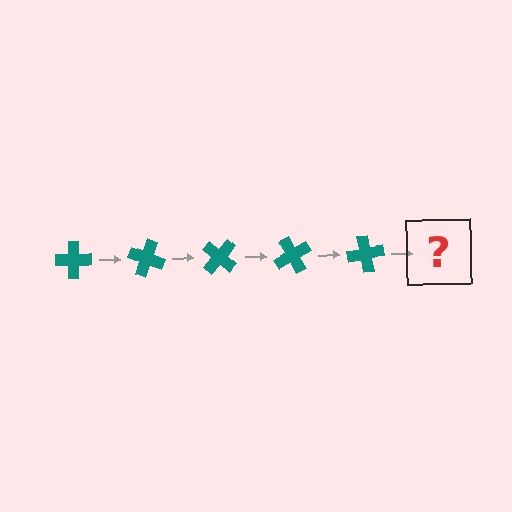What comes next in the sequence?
The next element should be a teal cross rotated 100 degrees.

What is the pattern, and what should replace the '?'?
The pattern is that the cross rotates 20 degrees each step. The '?' should be a teal cross rotated 100 degrees.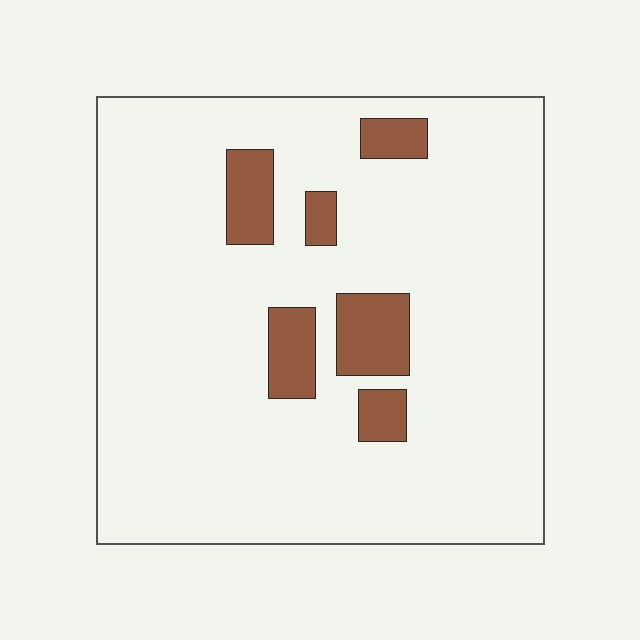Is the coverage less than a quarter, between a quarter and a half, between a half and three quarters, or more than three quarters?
Less than a quarter.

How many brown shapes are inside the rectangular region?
6.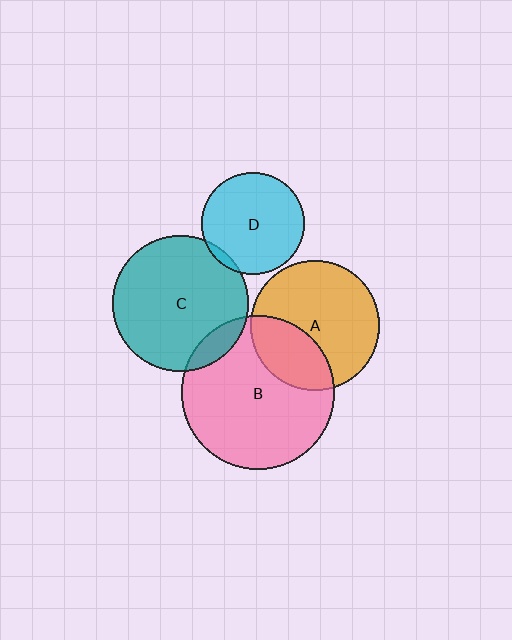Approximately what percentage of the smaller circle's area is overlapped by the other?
Approximately 30%.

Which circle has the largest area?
Circle B (pink).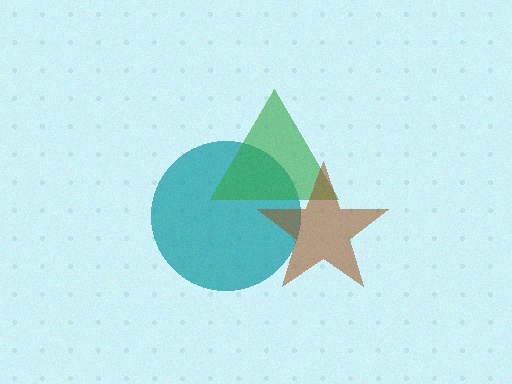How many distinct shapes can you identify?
There are 3 distinct shapes: a teal circle, a green triangle, a brown star.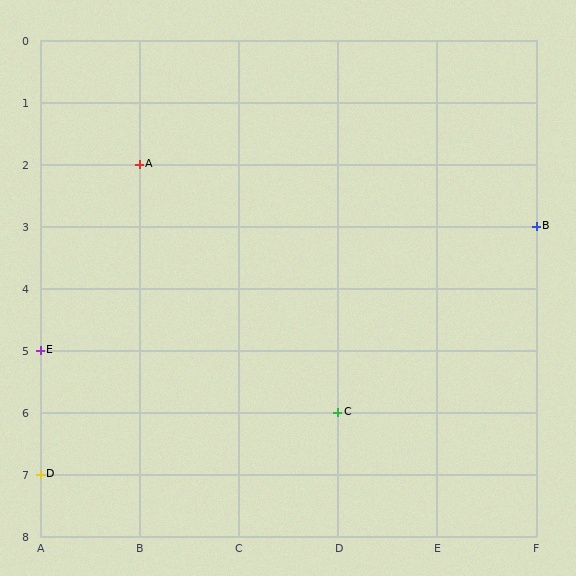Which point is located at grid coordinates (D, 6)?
Point C is at (D, 6).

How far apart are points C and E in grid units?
Points C and E are 3 columns and 1 row apart (about 3.2 grid units diagonally).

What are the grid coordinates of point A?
Point A is at grid coordinates (B, 2).